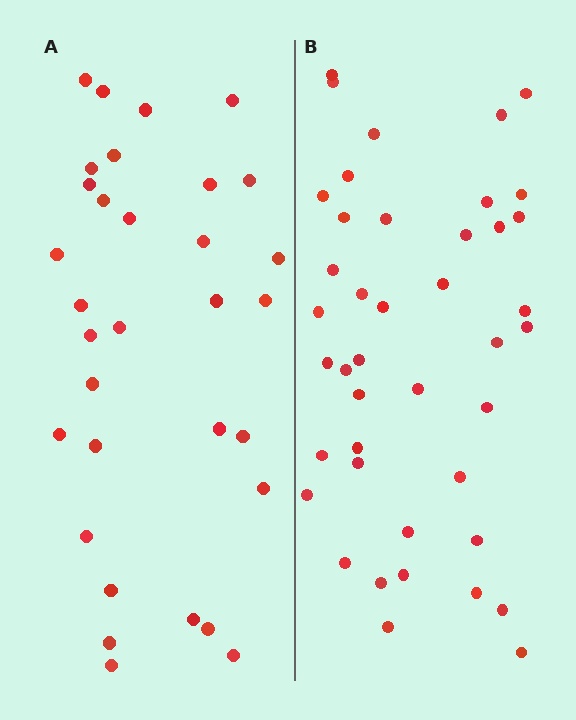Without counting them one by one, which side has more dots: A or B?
Region B (the right region) has more dots.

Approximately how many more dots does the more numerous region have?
Region B has roughly 10 or so more dots than region A.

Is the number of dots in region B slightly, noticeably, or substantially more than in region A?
Region B has noticeably more, but not dramatically so. The ratio is roughly 1.3 to 1.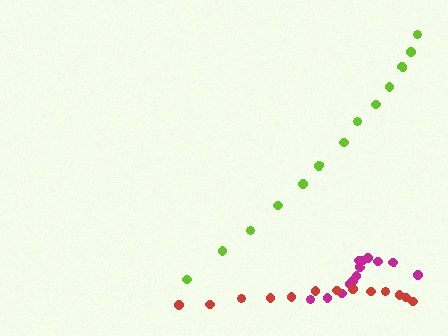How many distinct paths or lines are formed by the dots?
There are 3 distinct paths.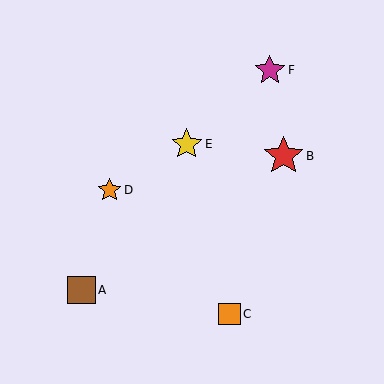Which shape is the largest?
The red star (labeled B) is the largest.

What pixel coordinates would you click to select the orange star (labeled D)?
Click at (110, 190) to select the orange star D.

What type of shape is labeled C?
Shape C is an orange square.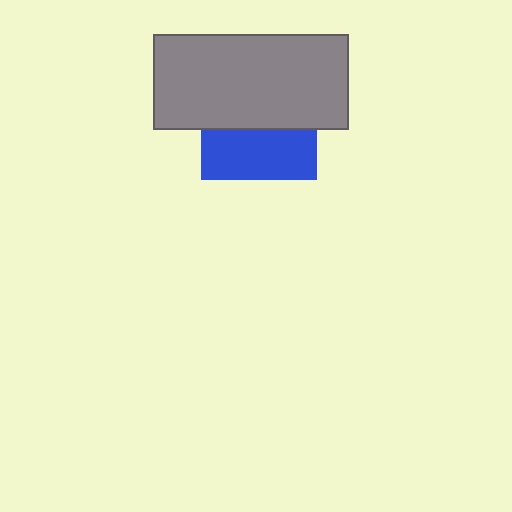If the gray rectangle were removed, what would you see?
You would see the complete blue square.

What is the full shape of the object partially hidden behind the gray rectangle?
The partially hidden object is a blue square.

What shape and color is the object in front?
The object in front is a gray rectangle.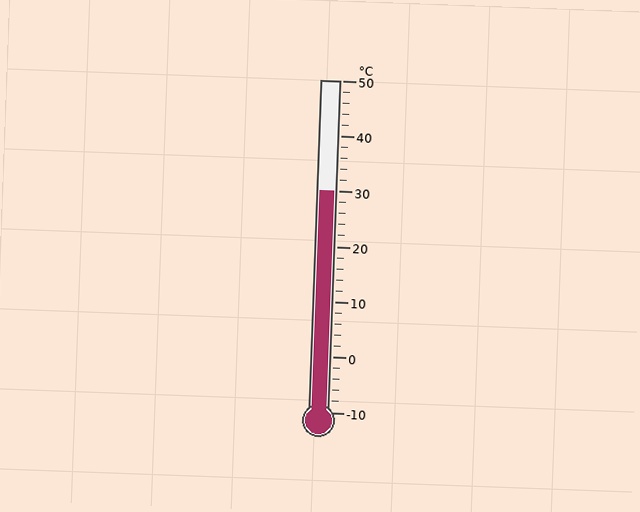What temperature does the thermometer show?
The thermometer shows approximately 30°C.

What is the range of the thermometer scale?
The thermometer scale ranges from -10°C to 50°C.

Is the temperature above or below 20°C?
The temperature is above 20°C.